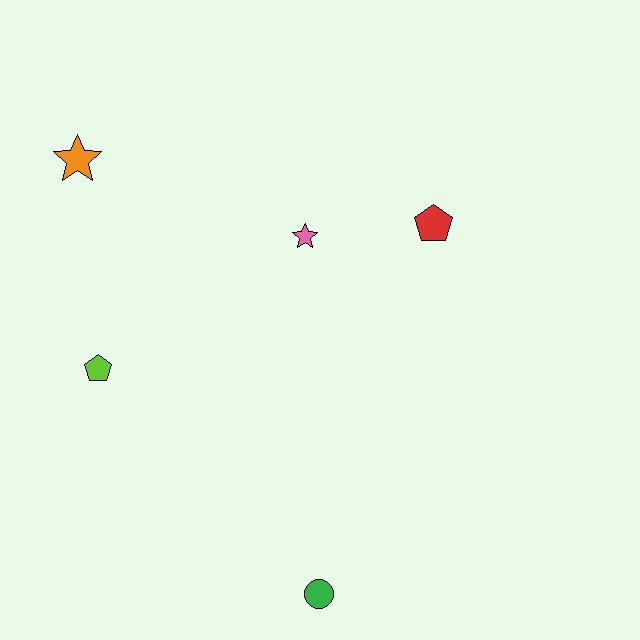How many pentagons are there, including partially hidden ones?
There are 2 pentagons.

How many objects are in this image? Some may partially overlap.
There are 5 objects.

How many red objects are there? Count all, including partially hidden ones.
There is 1 red object.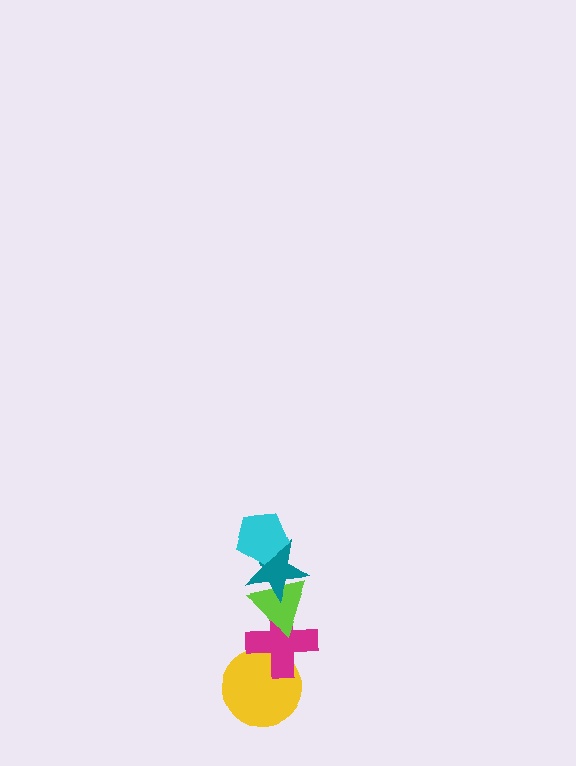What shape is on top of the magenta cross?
The lime triangle is on top of the magenta cross.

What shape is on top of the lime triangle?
The teal star is on top of the lime triangle.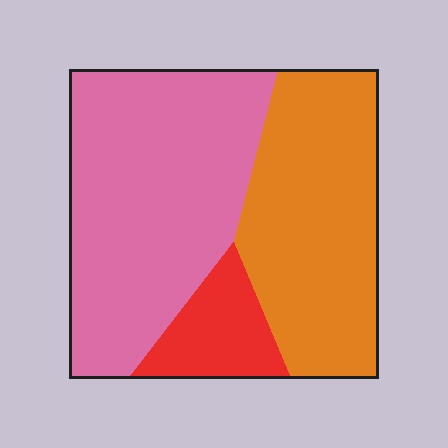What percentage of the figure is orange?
Orange covers about 40% of the figure.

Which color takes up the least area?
Red, at roughly 10%.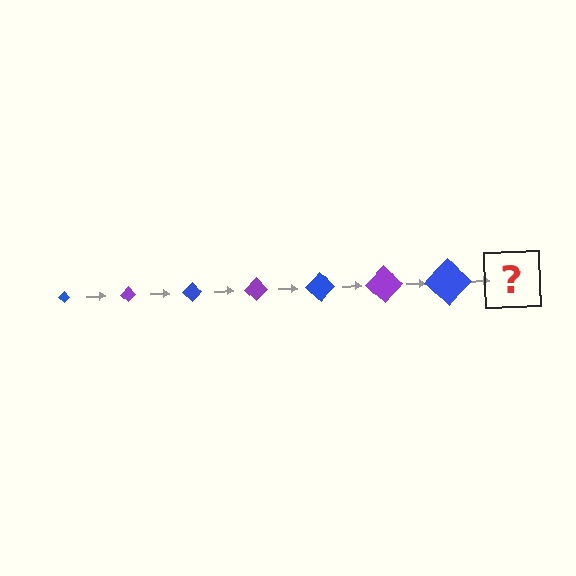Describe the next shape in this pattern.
It should be a purple diamond, larger than the previous one.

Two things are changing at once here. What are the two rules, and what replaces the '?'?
The two rules are that the diamond grows larger each step and the color cycles through blue and purple. The '?' should be a purple diamond, larger than the previous one.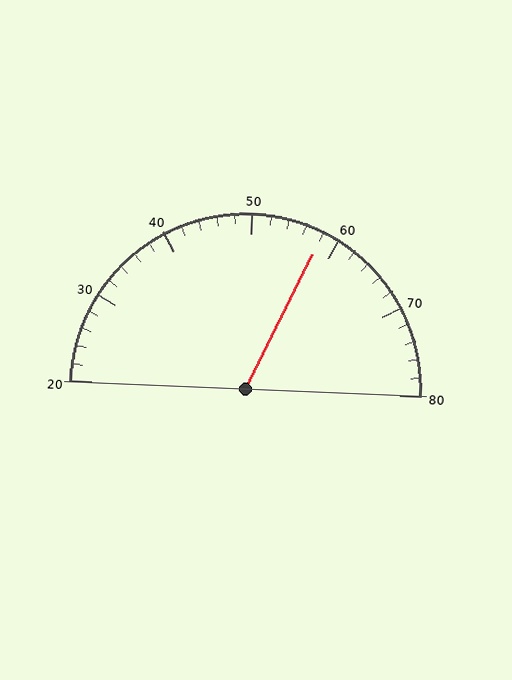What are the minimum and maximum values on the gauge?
The gauge ranges from 20 to 80.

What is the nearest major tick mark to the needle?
The nearest major tick mark is 60.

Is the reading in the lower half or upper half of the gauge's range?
The reading is in the upper half of the range (20 to 80).